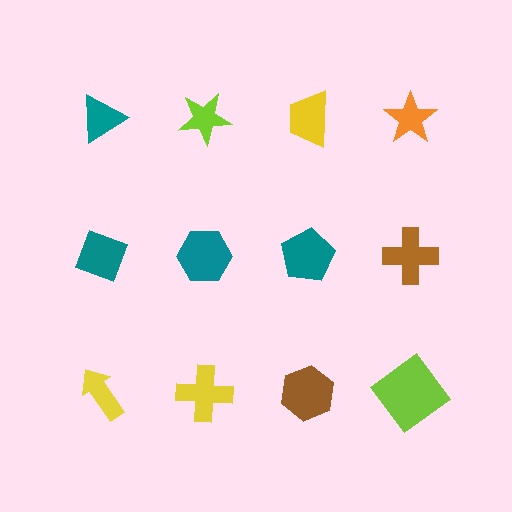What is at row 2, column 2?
A teal hexagon.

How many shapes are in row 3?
4 shapes.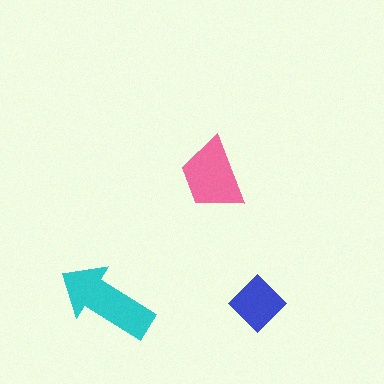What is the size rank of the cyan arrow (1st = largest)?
1st.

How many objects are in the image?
There are 3 objects in the image.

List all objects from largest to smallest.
The cyan arrow, the pink trapezoid, the blue diamond.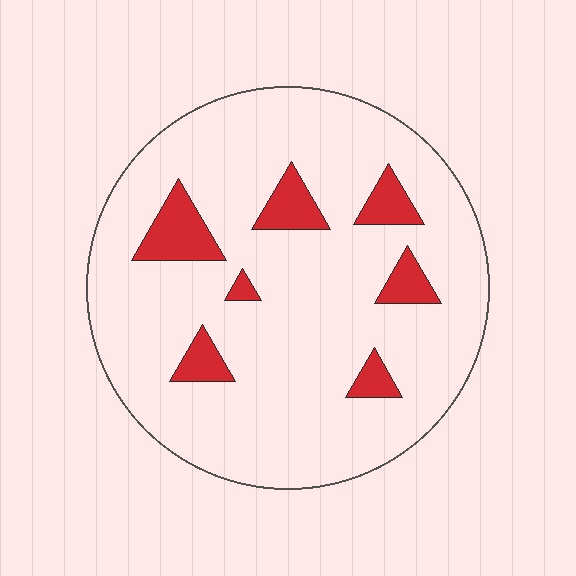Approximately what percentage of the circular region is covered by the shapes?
Approximately 10%.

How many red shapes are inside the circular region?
7.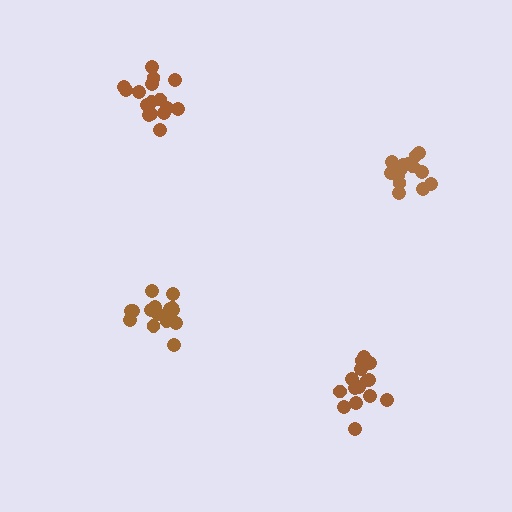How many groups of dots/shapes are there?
There are 4 groups.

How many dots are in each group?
Group 1: 15 dots, Group 2: 18 dots, Group 3: 15 dots, Group 4: 16 dots (64 total).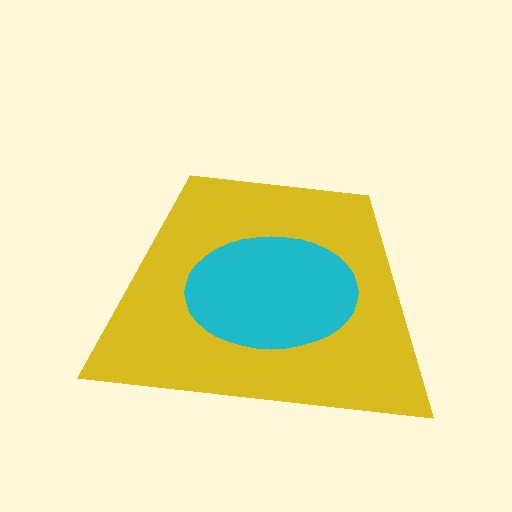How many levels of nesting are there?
2.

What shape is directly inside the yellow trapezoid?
The cyan ellipse.